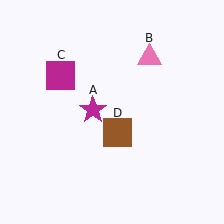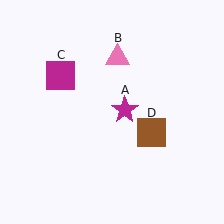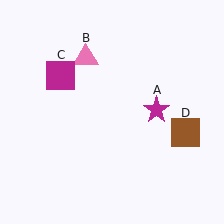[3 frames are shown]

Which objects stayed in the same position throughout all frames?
Magenta square (object C) remained stationary.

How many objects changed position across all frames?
3 objects changed position: magenta star (object A), pink triangle (object B), brown square (object D).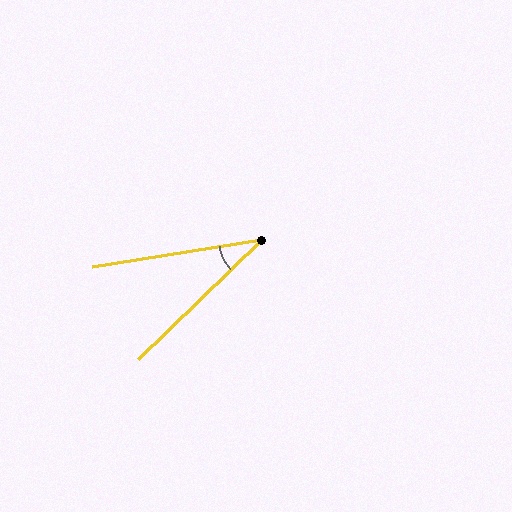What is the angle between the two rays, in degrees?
Approximately 35 degrees.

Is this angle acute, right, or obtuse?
It is acute.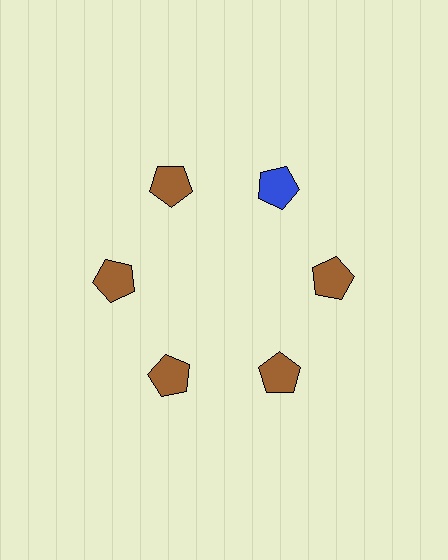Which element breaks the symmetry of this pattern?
The blue pentagon at roughly the 1 o'clock position breaks the symmetry. All other shapes are brown pentagons.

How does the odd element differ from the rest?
It has a different color: blue instead of brown.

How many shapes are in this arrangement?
There are 6 shapes arranged in a ring pattern.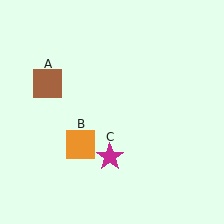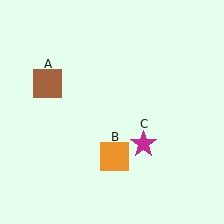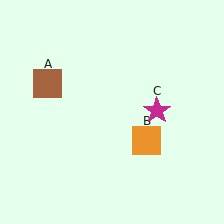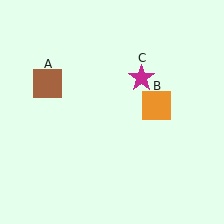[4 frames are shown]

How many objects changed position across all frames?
2 objects changed position: orange square (object B), magenta star (object C).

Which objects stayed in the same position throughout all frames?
Brown square (object A) remained stationary.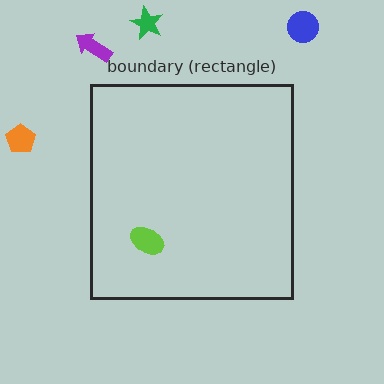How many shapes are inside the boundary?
1 inside, 4 outside.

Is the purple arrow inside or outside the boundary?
Outside.